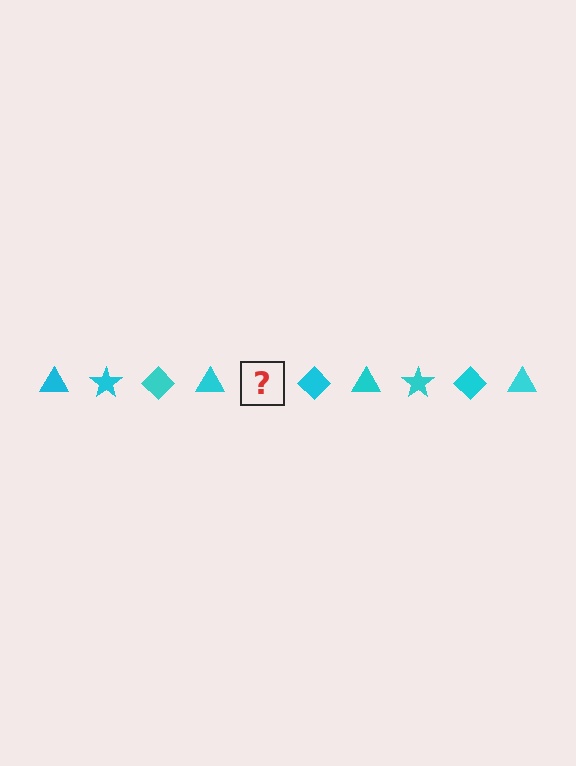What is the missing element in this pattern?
The missing element is a cyan star.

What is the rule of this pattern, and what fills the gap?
The rule is that the pattern cycles through triangle, star, diamond shapes in cyan. The gap should be filled with a cyan star.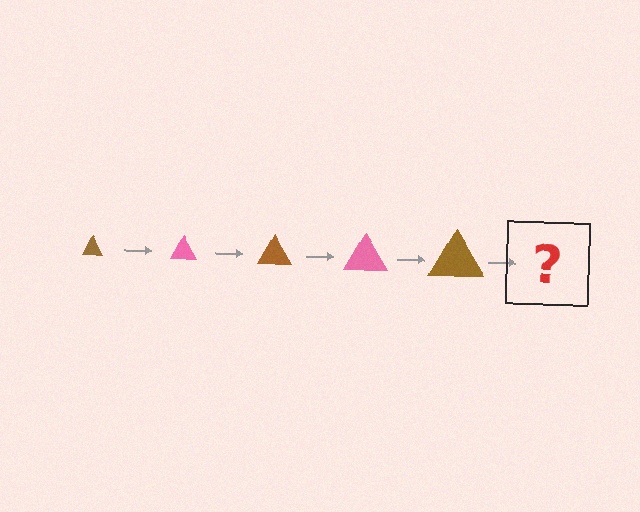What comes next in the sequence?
The next element should be a pink triangle, larger than the previous one.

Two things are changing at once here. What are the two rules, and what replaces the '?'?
The two rules are that the triangle grows larger each step and the color cycles through brown and pink. The '?' should be a pink triangle, larger than the previous one.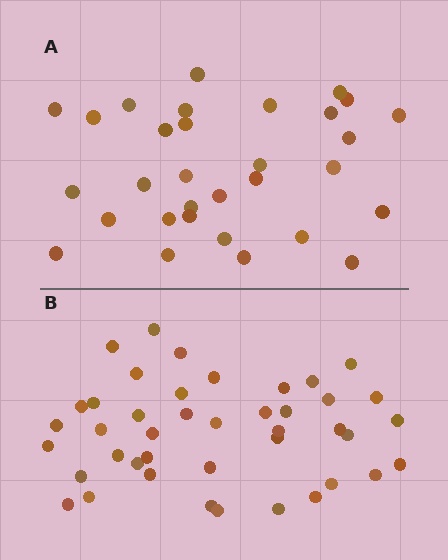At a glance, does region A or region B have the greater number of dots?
Region B (the bottom region) has more dots.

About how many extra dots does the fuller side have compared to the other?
Region B has roughly 12 or so more dots than region A.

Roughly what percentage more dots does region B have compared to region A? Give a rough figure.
About 35% more.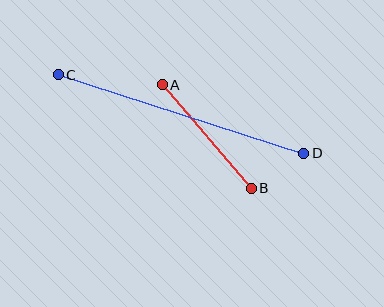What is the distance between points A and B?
The distance is approximately 137 pixels.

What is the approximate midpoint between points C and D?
The midpoint is at approximately (181, 114) pixels.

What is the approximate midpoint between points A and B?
The midpoint is at approximately (207, 137) pixels.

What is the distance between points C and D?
The distance is approximately 258 pixels.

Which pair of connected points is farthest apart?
Points C and D are farthest apart.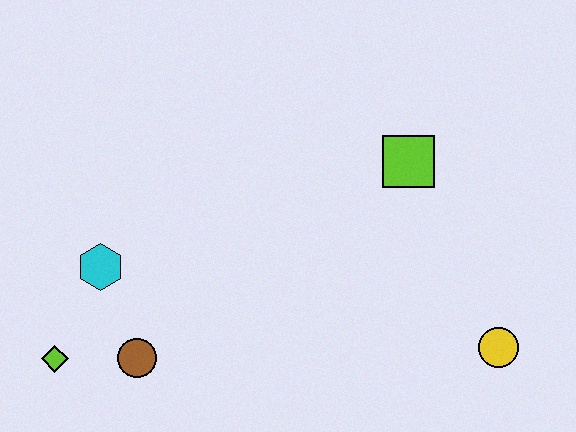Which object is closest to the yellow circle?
The lime square is closest to the yellow circle.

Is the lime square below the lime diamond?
No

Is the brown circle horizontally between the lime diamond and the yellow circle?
Yes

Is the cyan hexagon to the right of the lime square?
No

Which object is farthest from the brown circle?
The yellow circle is farthest from the brown circle.